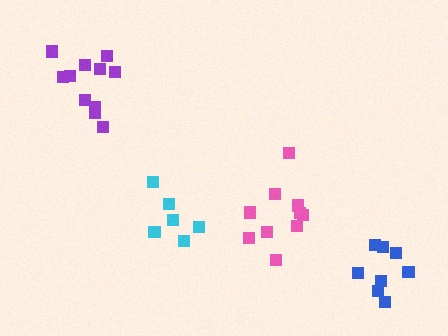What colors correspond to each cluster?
The clusters are colored: cyan, blue, purple, pink.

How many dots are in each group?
Group 1: 6 dots, Group 2: 8 dots, Group 3: 11 dots, Group 4: 10 dots (35 total).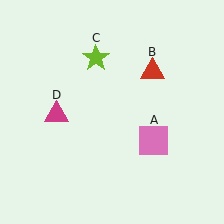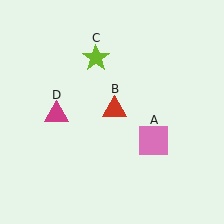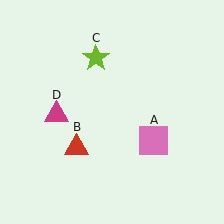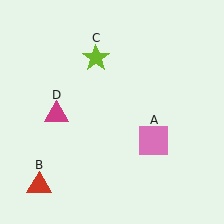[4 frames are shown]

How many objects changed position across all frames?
1 object changed position: red triangle (object B).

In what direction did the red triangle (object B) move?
The red triangle (object B) moved down and to the left.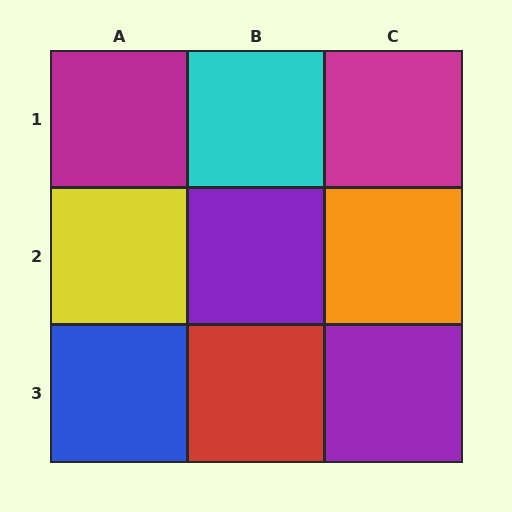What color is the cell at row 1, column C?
Magenta.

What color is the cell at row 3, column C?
Purple.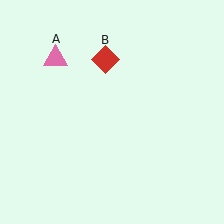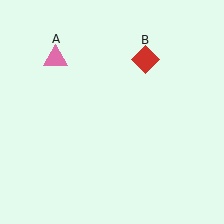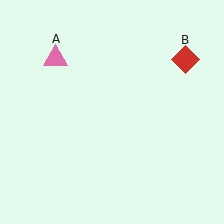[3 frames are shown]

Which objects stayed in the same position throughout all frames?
Pink triangle (object A) remained stationary.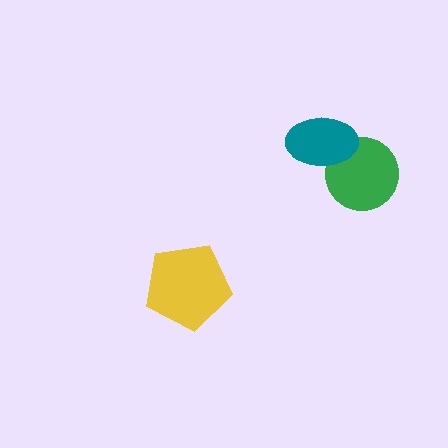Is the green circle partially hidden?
Yes, it is partially covered by another shape.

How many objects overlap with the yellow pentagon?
0 objects overlap with the yellow pentagon.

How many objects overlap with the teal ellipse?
1 object overlaps with the teal ellipse.